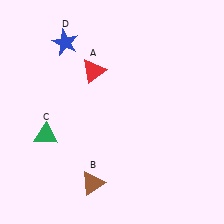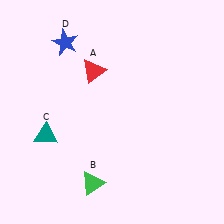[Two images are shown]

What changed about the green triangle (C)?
In Image 1, C is green. In Image 2, it changed to teal.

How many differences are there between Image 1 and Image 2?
There are 2 differences between the two images.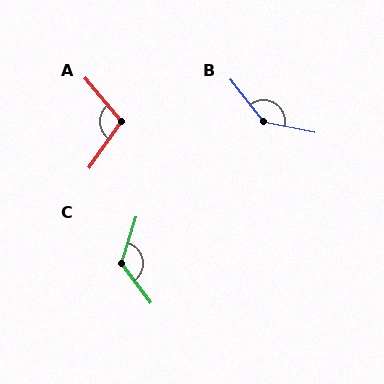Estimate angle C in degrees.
Approximately 126 degrees.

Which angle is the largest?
B, at approximately 140 degrees.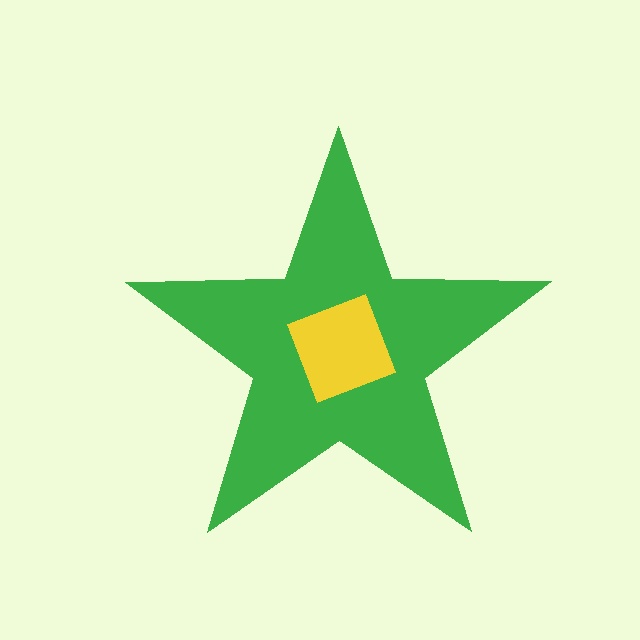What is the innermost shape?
The yellow diamond.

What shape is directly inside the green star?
The yellow diamond.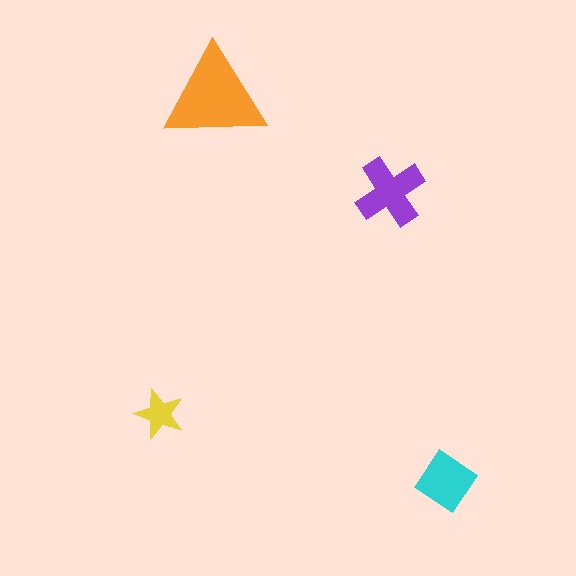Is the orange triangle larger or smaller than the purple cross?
Larger.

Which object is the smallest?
The yellow star.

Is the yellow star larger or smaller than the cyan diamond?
Smaller.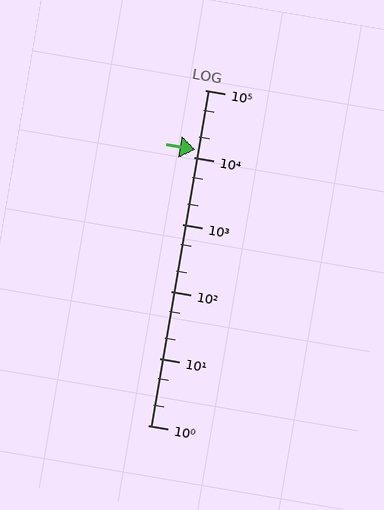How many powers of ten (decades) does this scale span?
The scale spans 5 decades, from 1 to 100000.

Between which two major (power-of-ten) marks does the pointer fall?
The pointer is between 10000 and 100000.